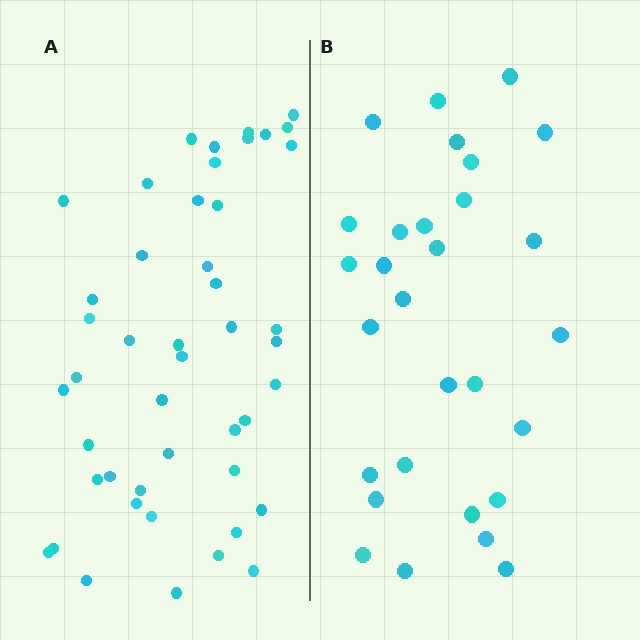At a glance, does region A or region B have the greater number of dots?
Region A (the left region) has more dots.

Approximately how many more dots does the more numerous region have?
Region A has approximately 15 more dots than region B.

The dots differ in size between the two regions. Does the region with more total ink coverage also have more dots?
No. Region B has more total ink coverage because its dots are larger, but region A actually contains more individual dots. Total area can be misleading — the number of items is what matters here.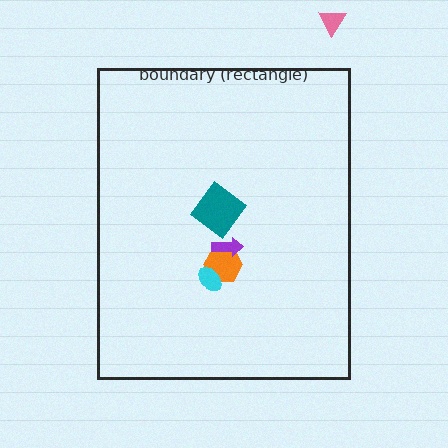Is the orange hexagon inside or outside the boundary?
Inside.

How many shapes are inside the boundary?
4 inside, 1 outside.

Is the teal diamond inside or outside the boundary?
Inside.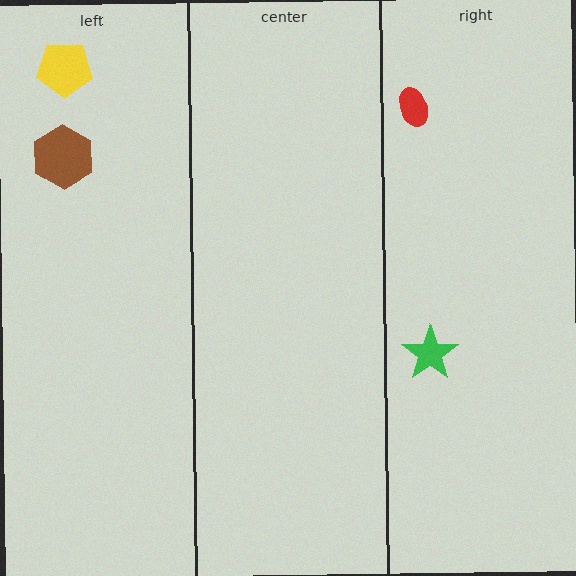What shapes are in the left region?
The yellow pentagon, the brown hexagon.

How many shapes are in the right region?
2.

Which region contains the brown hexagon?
The left region.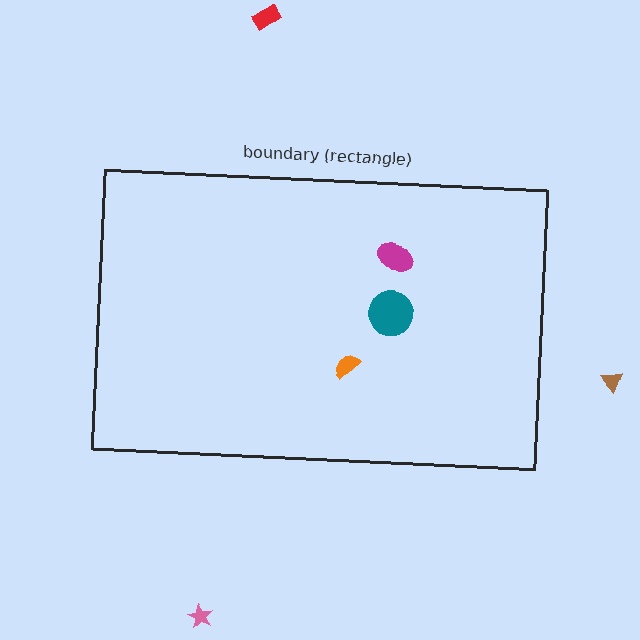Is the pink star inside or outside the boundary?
Outside.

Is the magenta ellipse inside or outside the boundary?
Inside.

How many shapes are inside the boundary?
3 inside, 3 outside.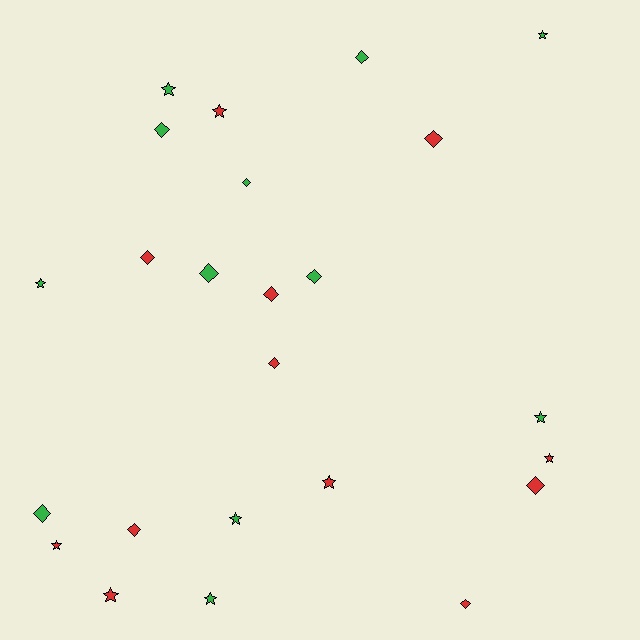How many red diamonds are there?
There are 7 red diamonds.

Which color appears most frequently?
Green, with 12 objects.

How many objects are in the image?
There are 24 objects.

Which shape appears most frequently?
Diamond, with 13 objects.